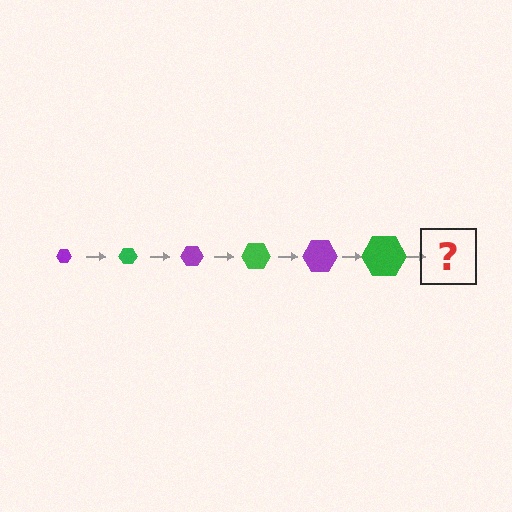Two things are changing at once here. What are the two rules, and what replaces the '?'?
The two rules are that the hexagon grows larger each step and the color cycles through purple and green. The '?' should be a purple hexagon, larger than the previous one.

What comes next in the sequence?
The next element should be a purple hexagon, larger than the previous one.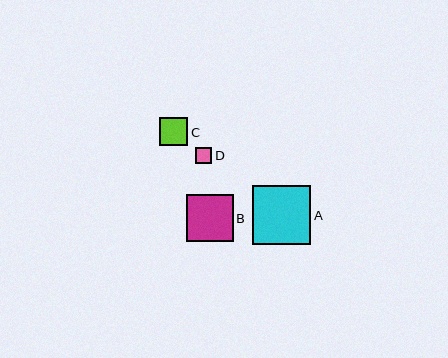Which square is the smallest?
Square D is the smallest with a size of approximately 16 pixels.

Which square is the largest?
Square A is the largest with a size of approximately 59 pixels.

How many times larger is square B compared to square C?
Square B is approximately 1.7 times the size of square C.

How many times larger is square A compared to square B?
Square A is approximately 1.2 times the size of square B.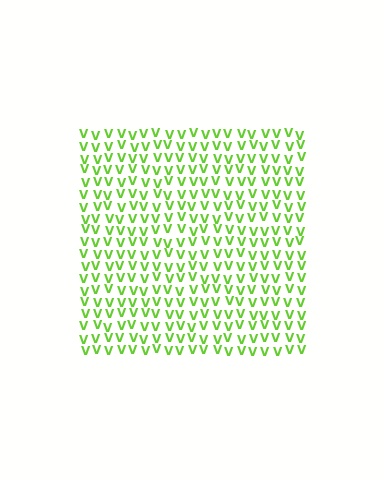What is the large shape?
The large shape is a square.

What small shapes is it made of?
It is made of small letter V's.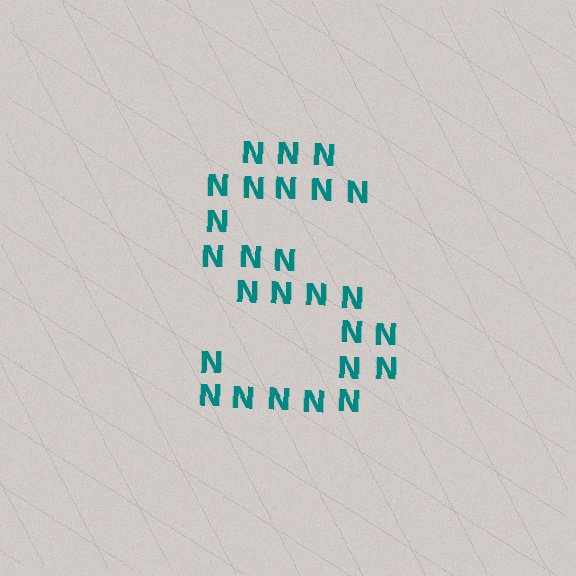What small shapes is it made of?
It is made of small letter N's.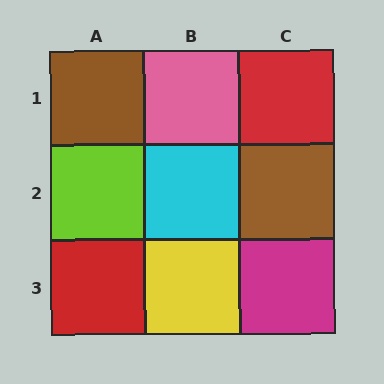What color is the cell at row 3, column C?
Magenta.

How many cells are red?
2 cells are red.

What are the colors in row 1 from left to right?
Brown, pink, red.